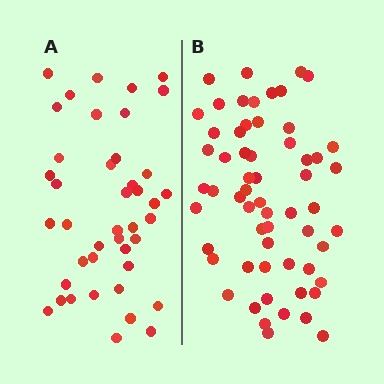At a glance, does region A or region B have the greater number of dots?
Region B (the right region) has more dots.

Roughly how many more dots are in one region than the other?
Region B has approximately 20 more dots than region A.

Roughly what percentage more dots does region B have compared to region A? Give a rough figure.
About 45% more.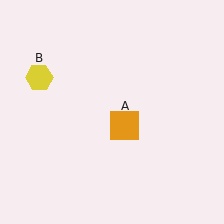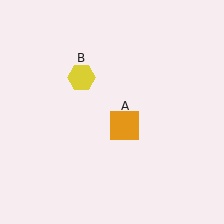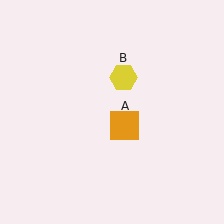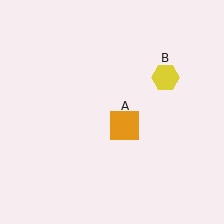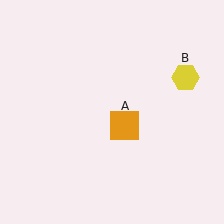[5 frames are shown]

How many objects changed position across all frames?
1 object changed position: yellow hexagon (object B).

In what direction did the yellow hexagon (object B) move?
The yellow hexagon (object B) moved right.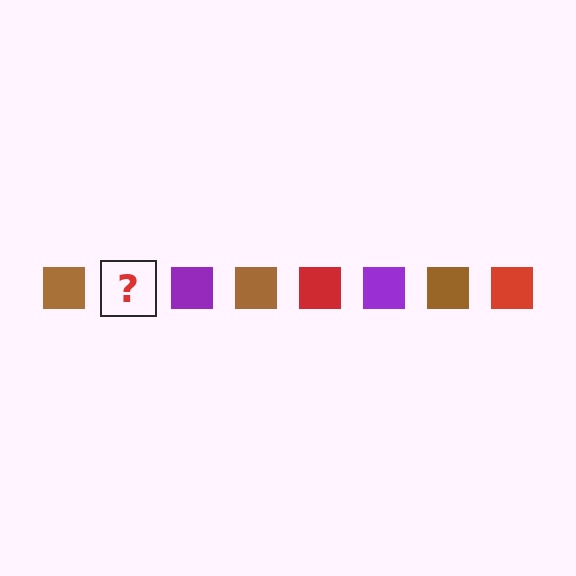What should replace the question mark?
The question mark should be replaced with a red square.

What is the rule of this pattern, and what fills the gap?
The rule is that the pattern cycles through brown, red, purple squares. The gap should be filled with a red square.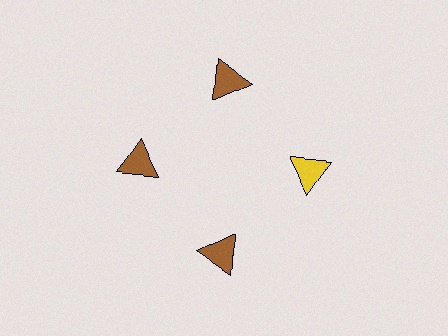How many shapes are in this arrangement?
There are 4 shapes arranged in a ring pattern.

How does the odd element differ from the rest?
It has a different color: yellow instead of brown.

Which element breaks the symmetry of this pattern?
The yellow triangle at roughly the 3 o'clock position breaks the symmetry. All other shapes are brown triangles.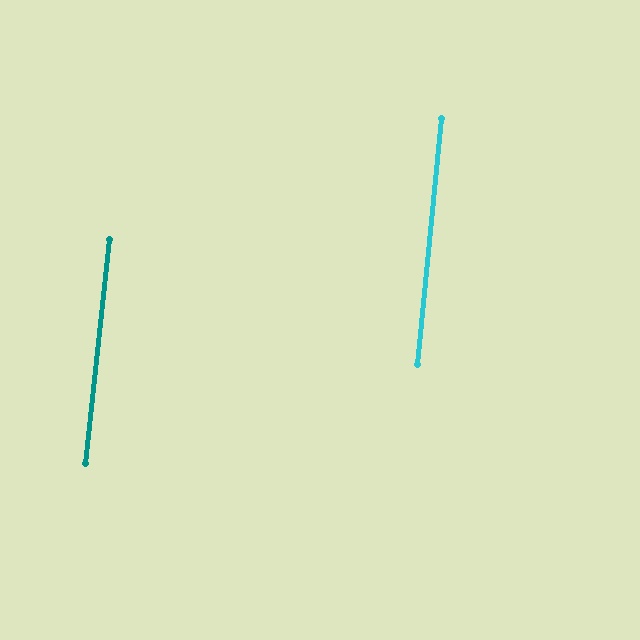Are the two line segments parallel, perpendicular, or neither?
Parallel — their directions differ by only 0.4°.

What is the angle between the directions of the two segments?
Approximately 0 degrees.